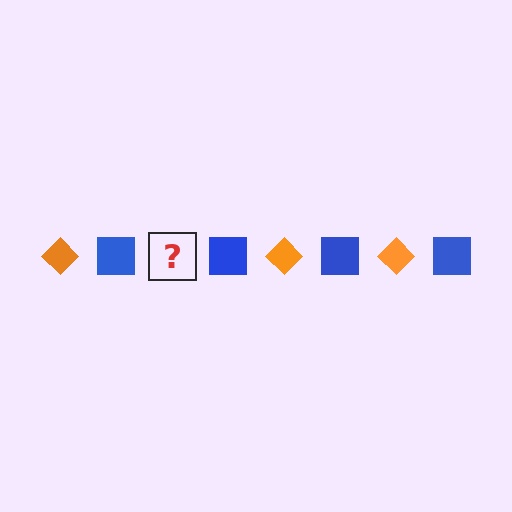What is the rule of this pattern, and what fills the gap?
The rule is that the pattern alternates between orange diamond and blue square. The gap should be filled with an orange diamond.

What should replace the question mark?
The question mark should be replaced with an orange diamond.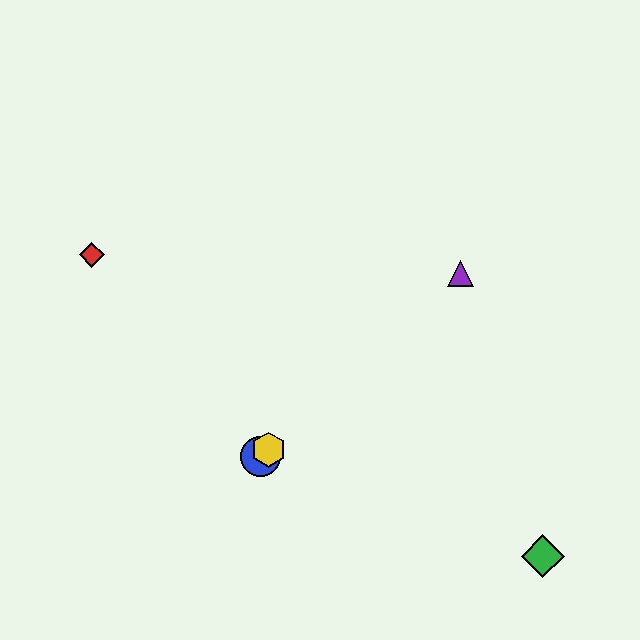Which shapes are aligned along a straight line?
The blue circle, the yellow hexagon, the purple triangle are aligned along a straight line.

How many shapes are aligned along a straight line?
3 shapes (the blue circle, the yellow hexagon, the purple triangle) are aligned along a straight line.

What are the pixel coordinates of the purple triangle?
The purple triangle is at (461, 274).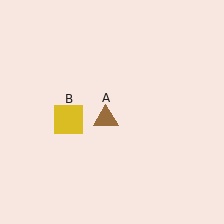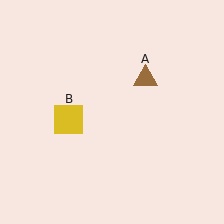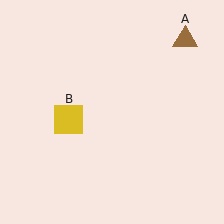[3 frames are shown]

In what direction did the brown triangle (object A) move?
The brown triangle (object A) moved up and to the right.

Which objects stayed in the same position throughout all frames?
Yellow square (object B) remained stationary.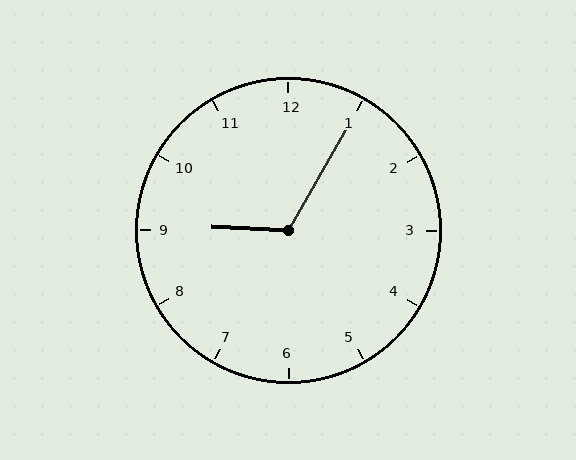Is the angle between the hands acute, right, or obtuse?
It is obtuse.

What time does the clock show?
9:05.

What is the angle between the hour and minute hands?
Approximately 118 degrees.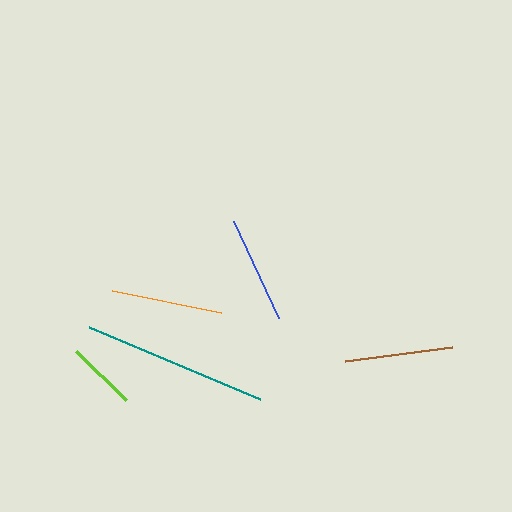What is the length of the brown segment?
The brown segment is approximately 107 pixels long.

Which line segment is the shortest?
The lime line is the shortest at approximately 70 pixels.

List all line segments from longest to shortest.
From longest to shortest: teal, orange, blue, brown, lime.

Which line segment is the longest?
The teal line is the longest at approximately 186 pixels.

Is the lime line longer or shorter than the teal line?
The teal line is longer than the lime line.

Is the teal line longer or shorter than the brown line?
The teal line is longer than the brown line.